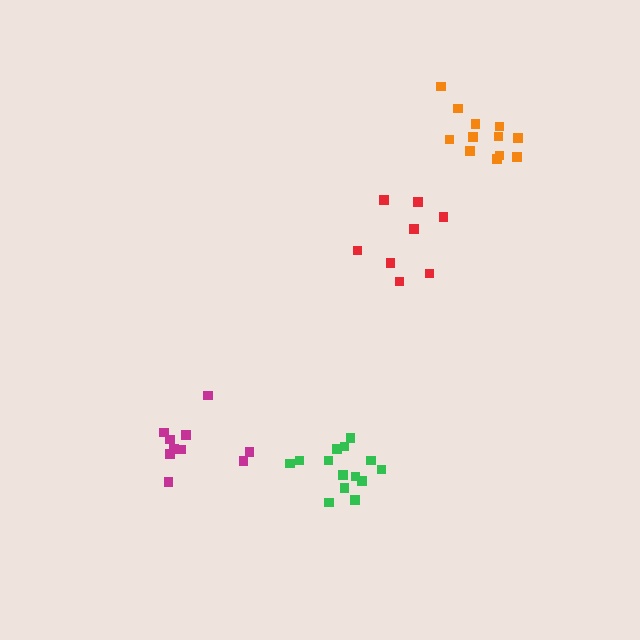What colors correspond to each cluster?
The clusters are colored: green, magenta, red, orange.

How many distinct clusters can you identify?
There are 4 distinct clusters.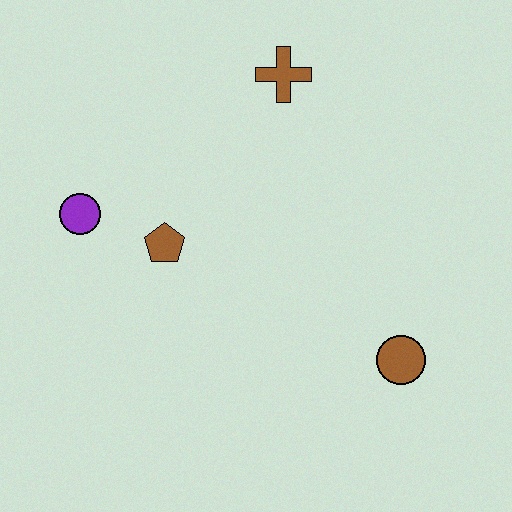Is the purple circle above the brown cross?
No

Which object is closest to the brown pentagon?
The purple circle is closest to the brown pentagon.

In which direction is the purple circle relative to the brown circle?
The purple circle is to the left of the brown circle.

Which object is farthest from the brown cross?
The brown circle is farthest from the brown cross.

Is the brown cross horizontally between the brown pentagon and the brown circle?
Yes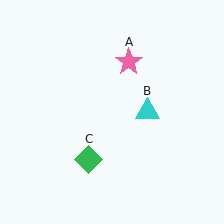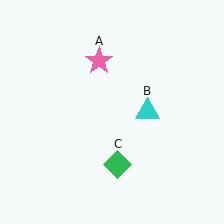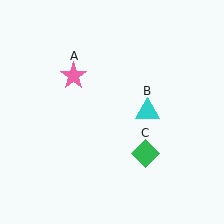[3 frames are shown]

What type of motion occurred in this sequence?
The pink star (object A), green diamond (object C) rotated counterclockwise around the center of the scene.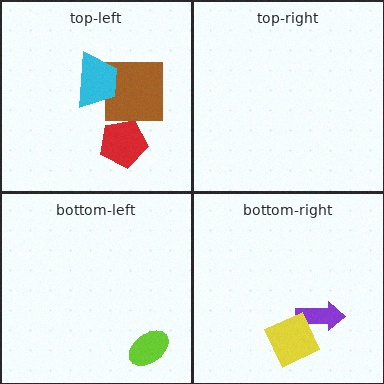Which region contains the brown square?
The top-left region.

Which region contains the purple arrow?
The bottom-right region.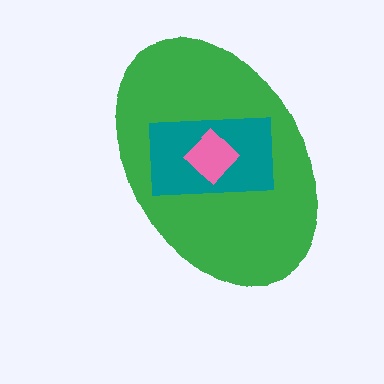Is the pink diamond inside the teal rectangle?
Yes.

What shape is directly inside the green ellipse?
The teal rectangle.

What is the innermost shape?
The pink diamond.